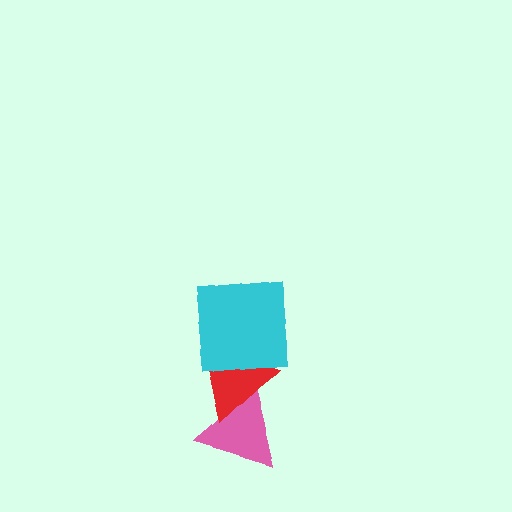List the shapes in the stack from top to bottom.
From top to bottom: the cyan square, the red triangle, the pink triangle.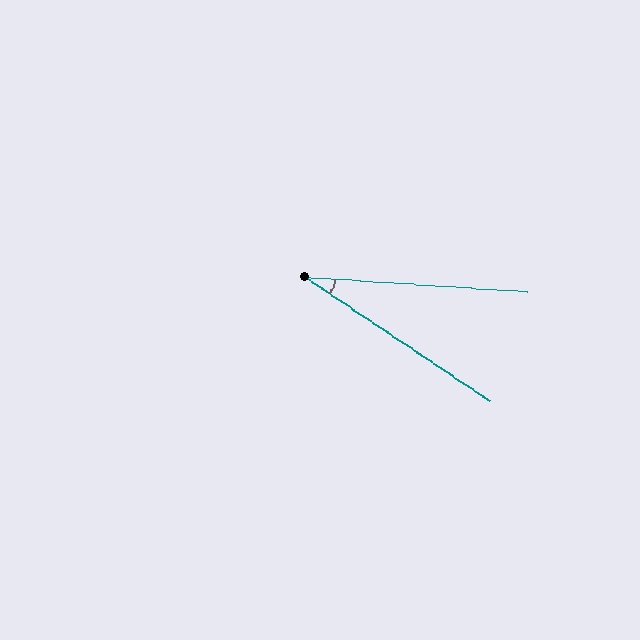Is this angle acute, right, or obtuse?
It is acute.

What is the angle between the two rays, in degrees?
Approximately 30 degrees.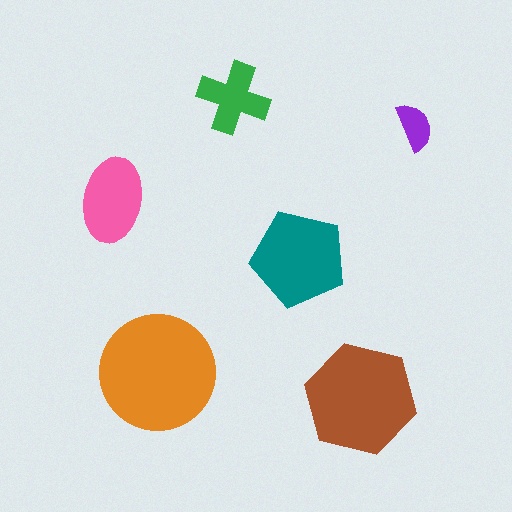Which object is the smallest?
The purple semicircle.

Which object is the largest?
The orange circle.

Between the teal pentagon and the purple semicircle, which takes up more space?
The teal pentagon.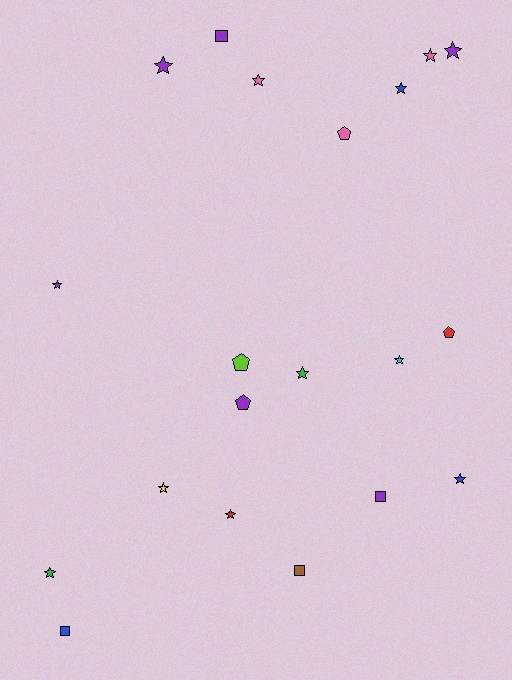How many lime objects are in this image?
There is 1 lime object.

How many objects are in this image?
There are 20 objects.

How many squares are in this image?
There are 4 squares.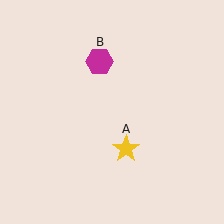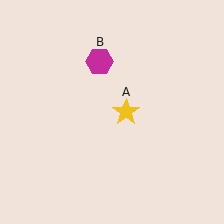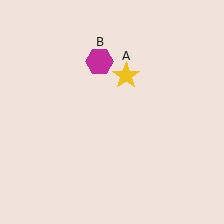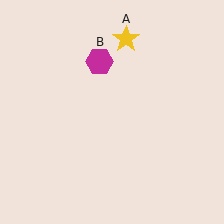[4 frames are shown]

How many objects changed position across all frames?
1 object changed position: yellow star (object A).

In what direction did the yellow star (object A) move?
The yellow star (object A) moved up.